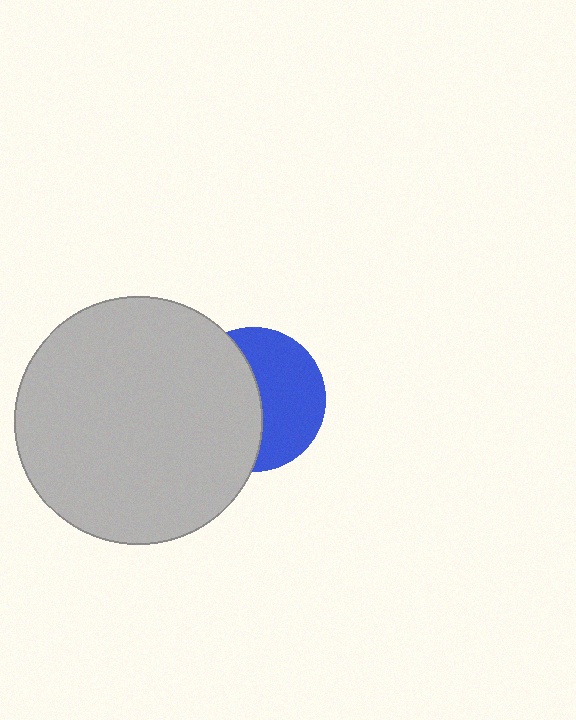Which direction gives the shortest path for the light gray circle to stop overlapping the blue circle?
Moving left gives the shortest separation.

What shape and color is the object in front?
The object in front is a light gray circle.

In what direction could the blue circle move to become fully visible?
The blue circle could move right. That would shift it out from behind the light gray circle entirely.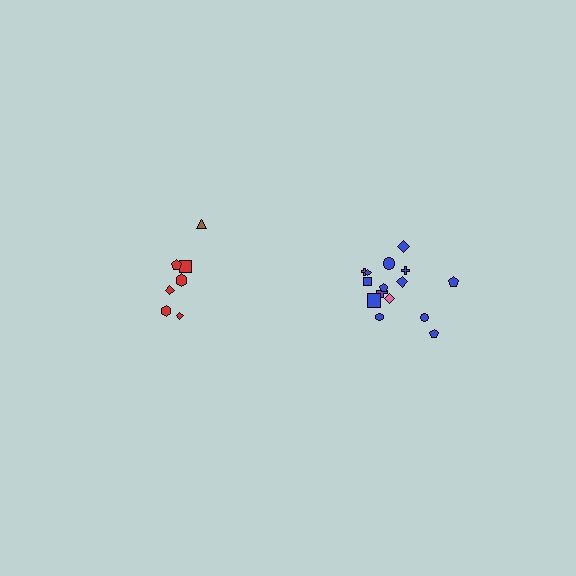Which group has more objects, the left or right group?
The right group.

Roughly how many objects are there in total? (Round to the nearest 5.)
Roughly 20 objects in total.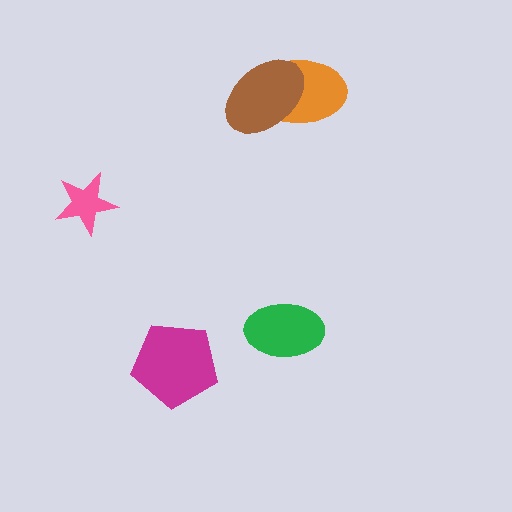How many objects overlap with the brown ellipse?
1 object overlaps with the brown ellipse.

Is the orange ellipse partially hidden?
Yes, it is partially covered by another shape.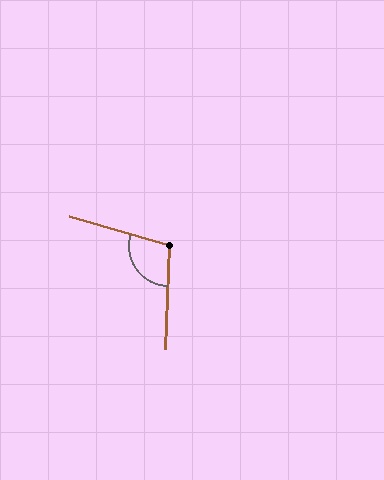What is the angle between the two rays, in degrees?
Approximately 104 degrees.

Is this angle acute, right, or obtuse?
It is obtuse.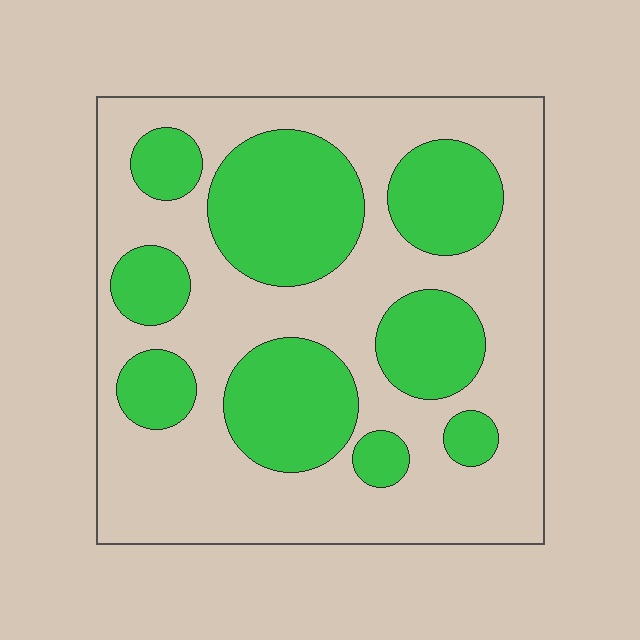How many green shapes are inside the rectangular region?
9.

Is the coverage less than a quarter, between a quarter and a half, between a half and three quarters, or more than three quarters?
Between a quarter and a half.